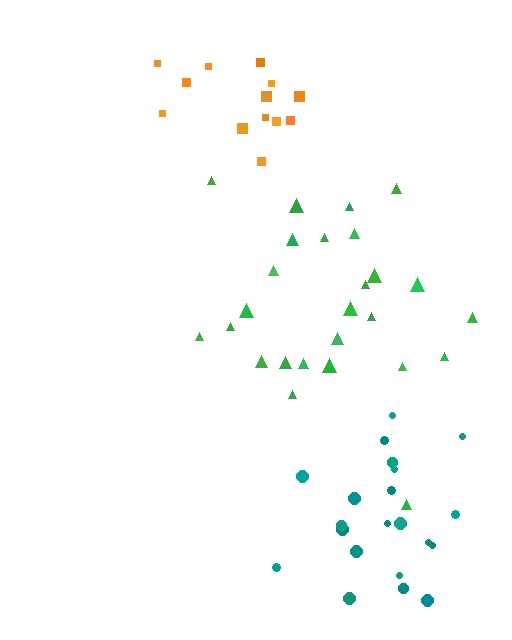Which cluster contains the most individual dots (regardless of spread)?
Green (26).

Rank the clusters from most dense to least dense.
orange, teal, green.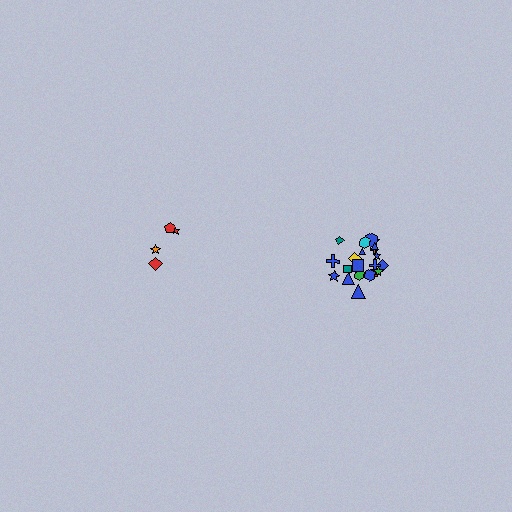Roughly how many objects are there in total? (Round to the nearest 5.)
Roughly 25 objects in total.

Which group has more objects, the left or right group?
The right group.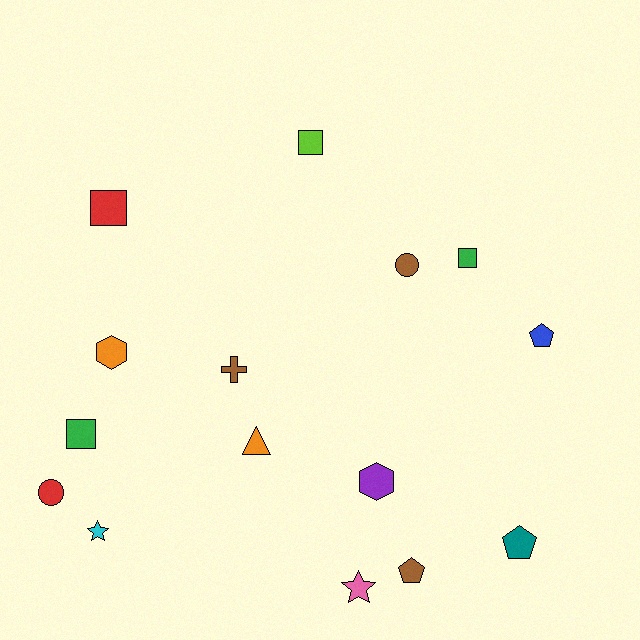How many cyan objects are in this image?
There is 1 cyan object.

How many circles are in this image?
There are 2 circles.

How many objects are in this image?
There are 15 objects.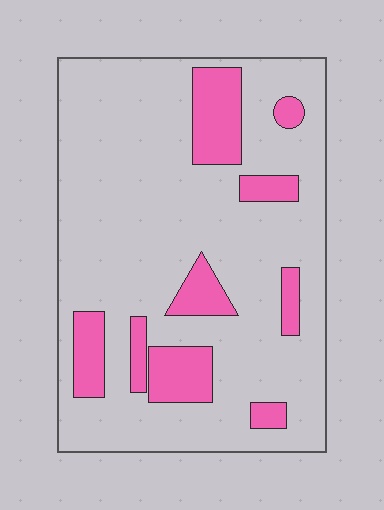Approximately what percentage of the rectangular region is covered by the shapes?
Approximately 20%.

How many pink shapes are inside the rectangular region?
9.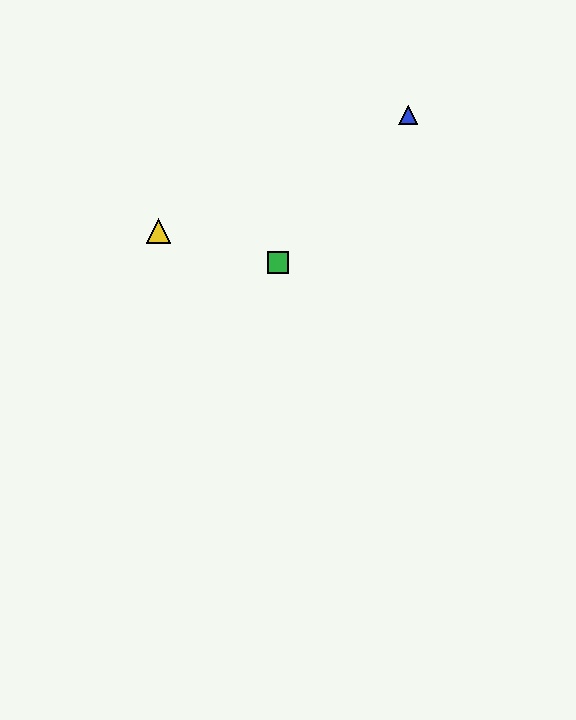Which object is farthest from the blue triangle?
The yellow triangle is farthest from the blue triangle.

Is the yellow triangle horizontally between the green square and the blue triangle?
No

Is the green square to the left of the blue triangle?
Yes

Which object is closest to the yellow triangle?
The green square is closest to the yellow triangle.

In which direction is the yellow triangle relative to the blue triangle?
The yellow triangle is to the left of the blue triangle.